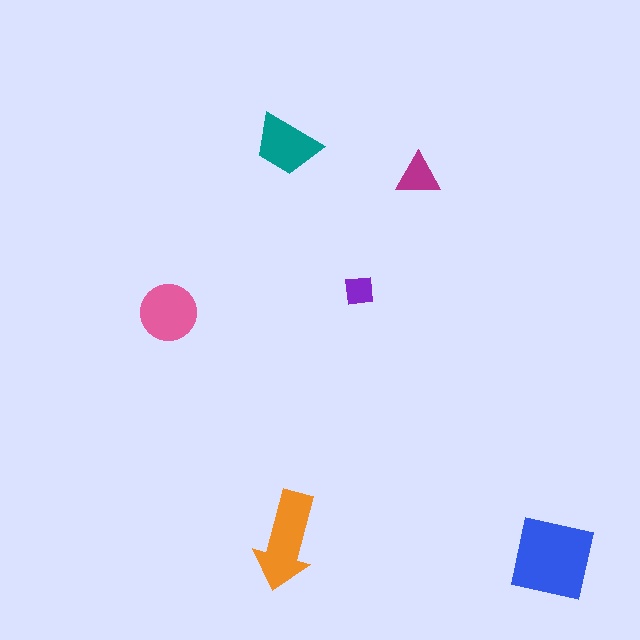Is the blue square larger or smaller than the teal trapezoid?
Larger.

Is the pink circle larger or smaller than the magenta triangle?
Larger.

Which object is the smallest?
The purple square.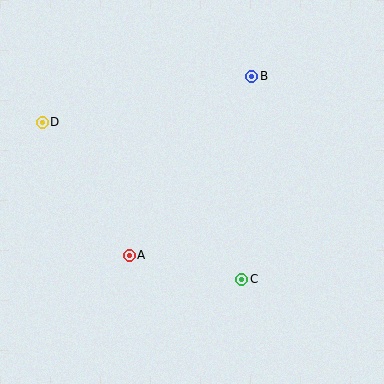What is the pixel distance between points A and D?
The distance between A and D is 159 pixels.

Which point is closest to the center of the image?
Point A at (129, 255) is closest to the center.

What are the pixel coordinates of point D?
Point D is at (42, 122).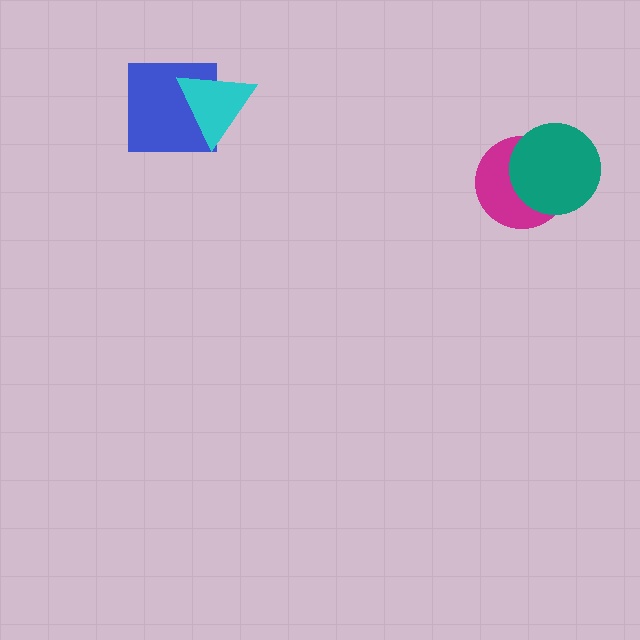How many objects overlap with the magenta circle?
1 object overlaps with the magenta circle.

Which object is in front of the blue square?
The cyan triangle is in front of the blue square.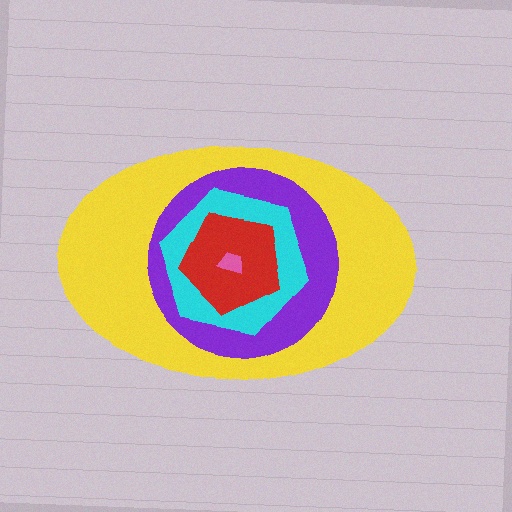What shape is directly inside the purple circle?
The cyan hexagon.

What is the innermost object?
The pink trapezoid.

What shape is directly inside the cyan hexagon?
The red pentagon.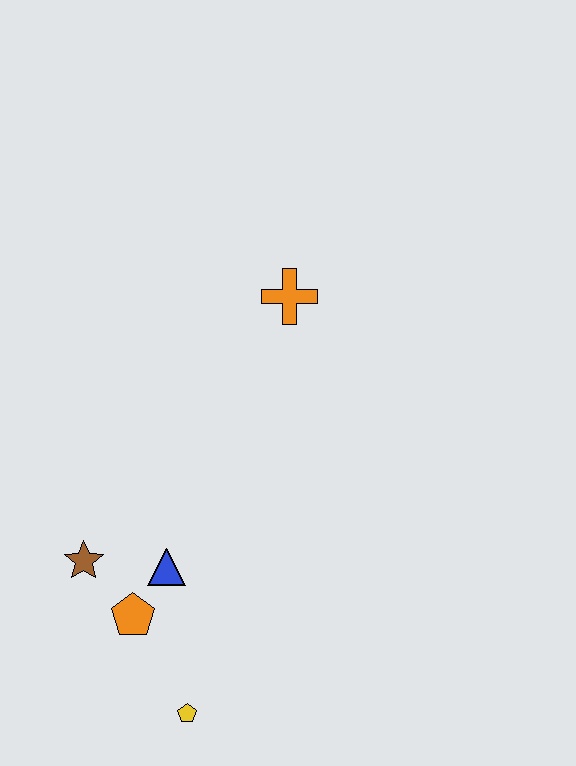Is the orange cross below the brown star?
No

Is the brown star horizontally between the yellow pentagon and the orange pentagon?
No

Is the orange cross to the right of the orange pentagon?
Yes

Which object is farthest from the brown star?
The orange cross is farthest from the brown star.